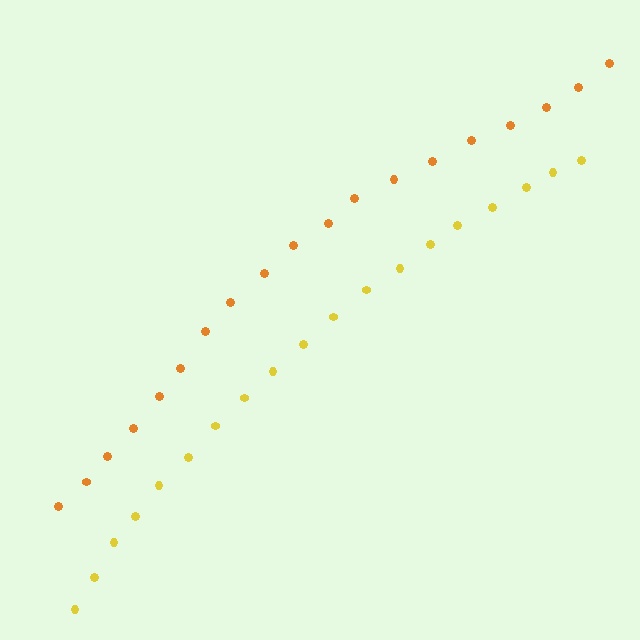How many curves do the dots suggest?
There are 2 distinct paths.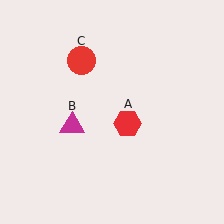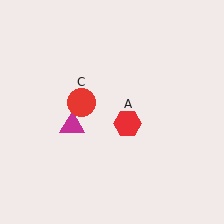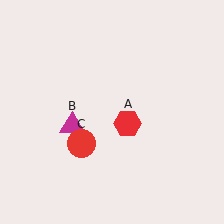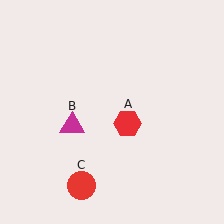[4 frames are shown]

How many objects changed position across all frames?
1 object changed position: red circle (object C).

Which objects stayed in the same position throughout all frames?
Red hexagon (object A) and magenta triangle (object B) remained stationary.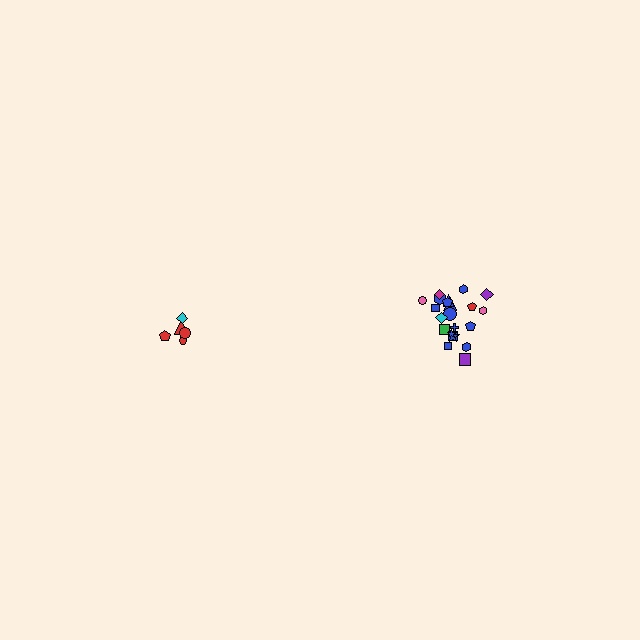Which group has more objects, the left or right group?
The right group.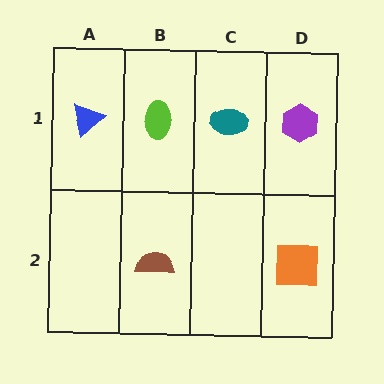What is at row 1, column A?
A blue triangle.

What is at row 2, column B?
A brown semicircle.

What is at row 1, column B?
A lime ellipse.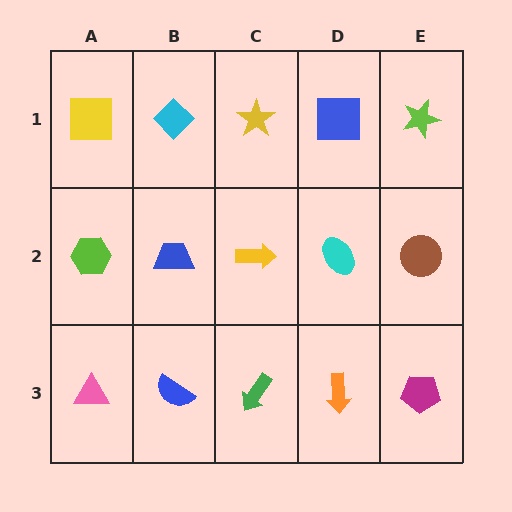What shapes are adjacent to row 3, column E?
A brown circle (row 2, column E), an orange arrow (row 3, column D).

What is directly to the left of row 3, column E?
An orange arrow.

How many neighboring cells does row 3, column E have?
2.